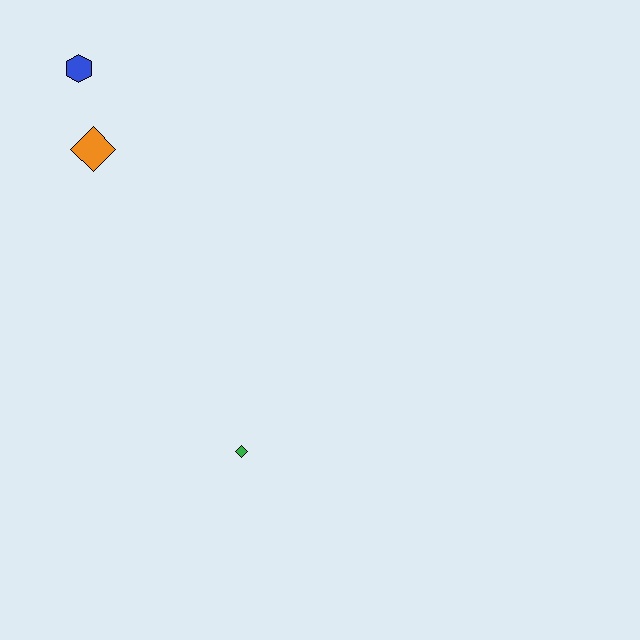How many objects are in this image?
There are 3 objects.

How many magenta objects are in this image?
There are no magenta objects.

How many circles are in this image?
There are no circles.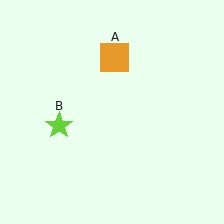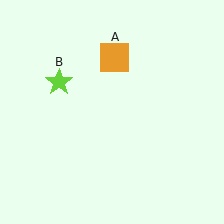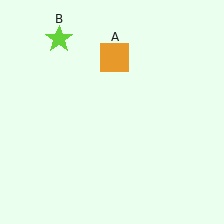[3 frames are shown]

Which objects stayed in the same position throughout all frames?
Orange square (object A) remained stationary.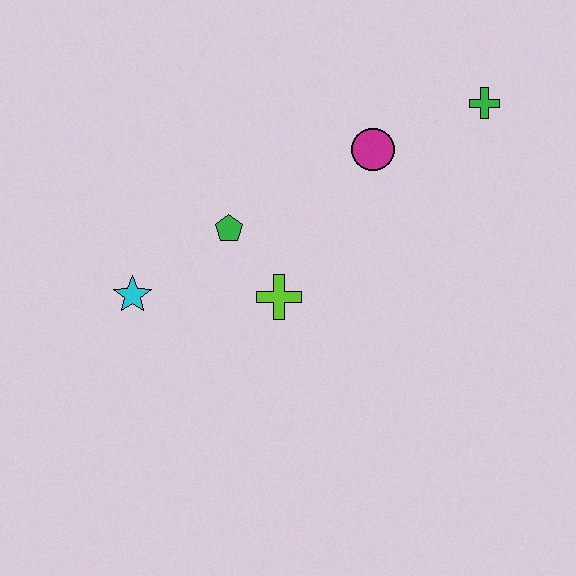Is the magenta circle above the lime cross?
Yes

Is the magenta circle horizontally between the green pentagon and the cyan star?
No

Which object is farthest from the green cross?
The cyan star is farthest from the green cross.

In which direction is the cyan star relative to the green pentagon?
The cyan star is to the left of the green pentagon.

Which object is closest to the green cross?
The magenta circle is closest to the green cross.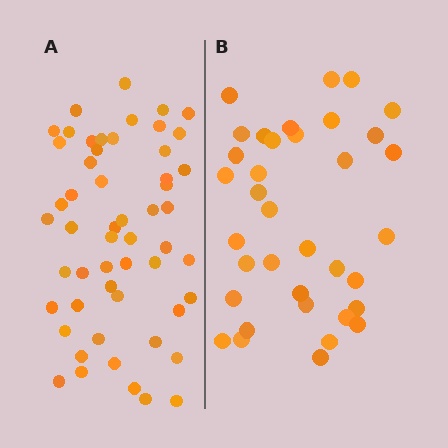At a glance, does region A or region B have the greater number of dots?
Region A (the left region) has more dots.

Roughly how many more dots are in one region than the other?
Region A has approximately 20 more dots than region B.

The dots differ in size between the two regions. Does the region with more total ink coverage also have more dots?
No. Region B has more total ink coverage because its dots are larger, but region A actually contains more individual dots. Total area can be misleading — the number of items is what matters here.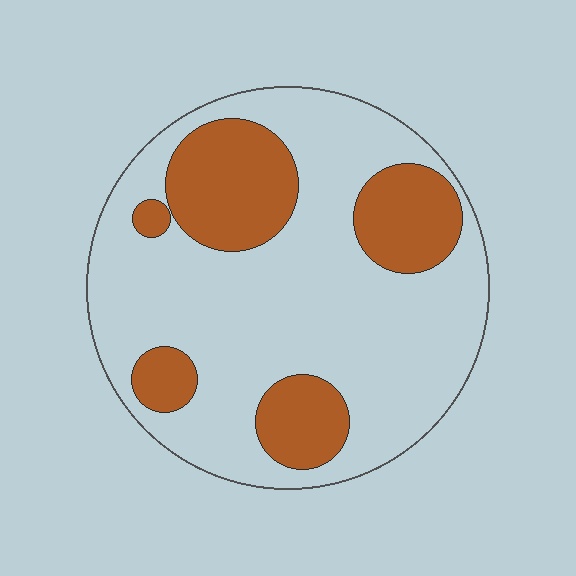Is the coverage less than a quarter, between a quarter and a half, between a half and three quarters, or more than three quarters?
Between a quarter and a half.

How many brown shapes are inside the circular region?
5.